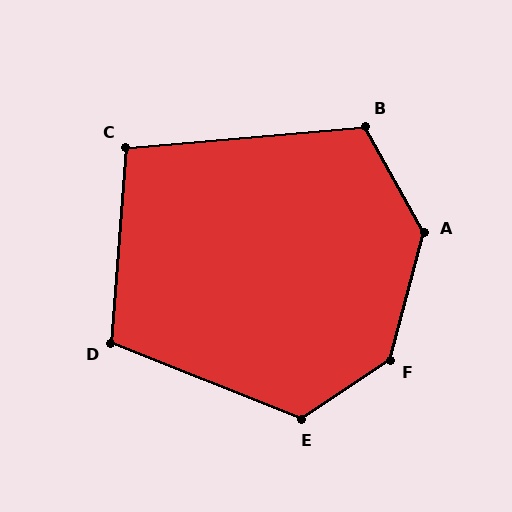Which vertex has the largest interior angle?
F, at approximately 139 degrees.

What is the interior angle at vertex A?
Approximately 136 degrees (obtuse).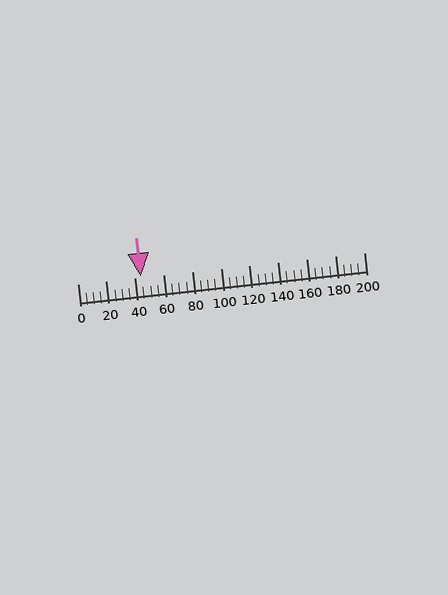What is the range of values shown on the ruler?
The ruler shows values from 0 to 200.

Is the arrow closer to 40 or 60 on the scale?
The arrow is closer to 40.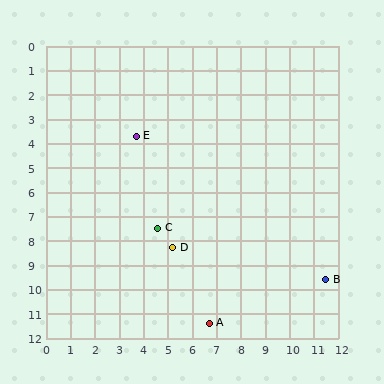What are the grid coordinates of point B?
Point B is at approximately (11.5, 9.6).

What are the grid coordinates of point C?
Point C is at approximately (4.6, 7.5).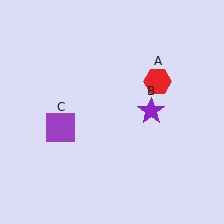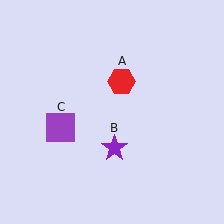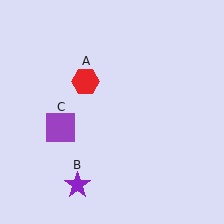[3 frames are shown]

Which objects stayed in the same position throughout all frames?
Purple square (object C) remained stationary.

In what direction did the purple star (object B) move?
The purple star (object B) moved down and to the left.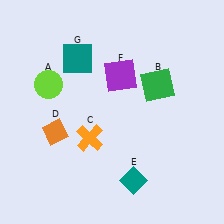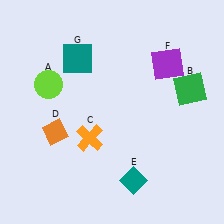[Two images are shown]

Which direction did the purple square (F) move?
The purple square (F) moved right.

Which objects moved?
The objects that moved are: the green square (B), the purple square (F).